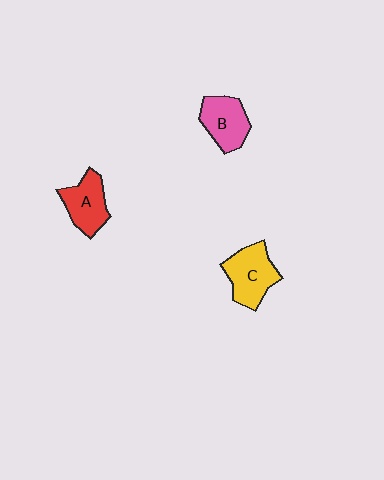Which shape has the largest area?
Shape C (yellow).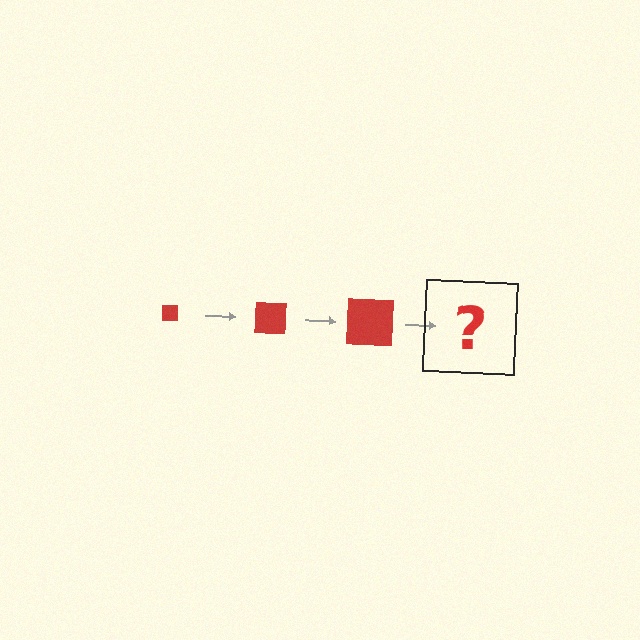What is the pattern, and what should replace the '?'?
The pattern is that the square gets progressively larger each step. The '?' should be a red square, larger than the previous one.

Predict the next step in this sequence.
The next step is a red square, larger than the previous one.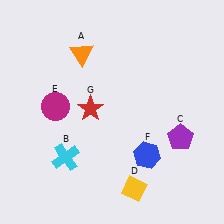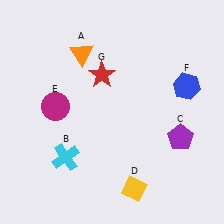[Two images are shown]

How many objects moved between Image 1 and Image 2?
2 objects moved between the two images.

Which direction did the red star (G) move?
The red star (G) moved up.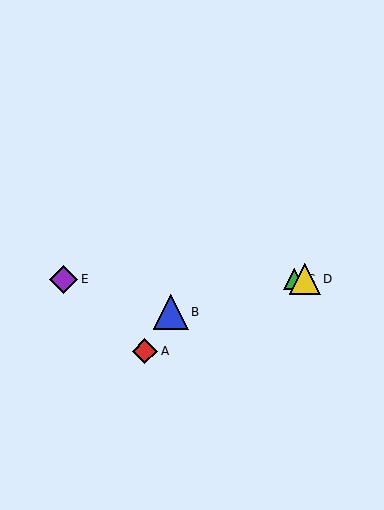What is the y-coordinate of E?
Object E is at y≈279.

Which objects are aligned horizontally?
Objects C, D, E are aligned horizontally.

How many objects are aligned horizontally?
3 objects (C, D, E) are aligned horizontally.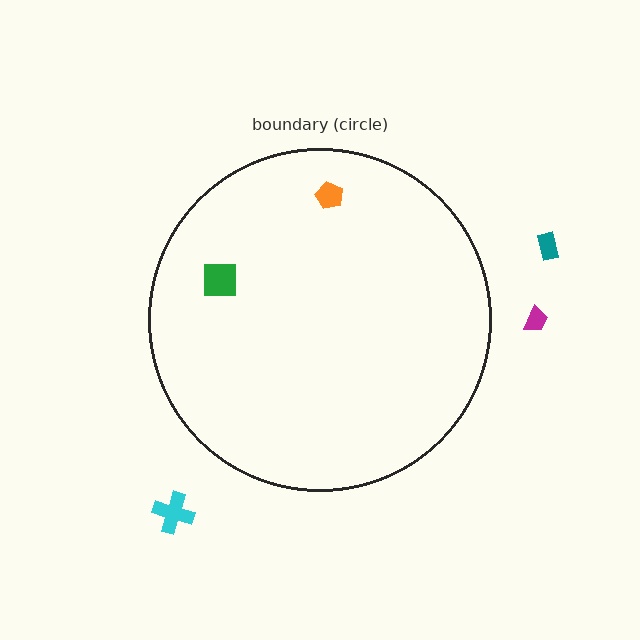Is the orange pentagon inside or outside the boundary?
Inside.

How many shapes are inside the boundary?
2 inside, 3 outside.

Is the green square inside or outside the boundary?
Inside.